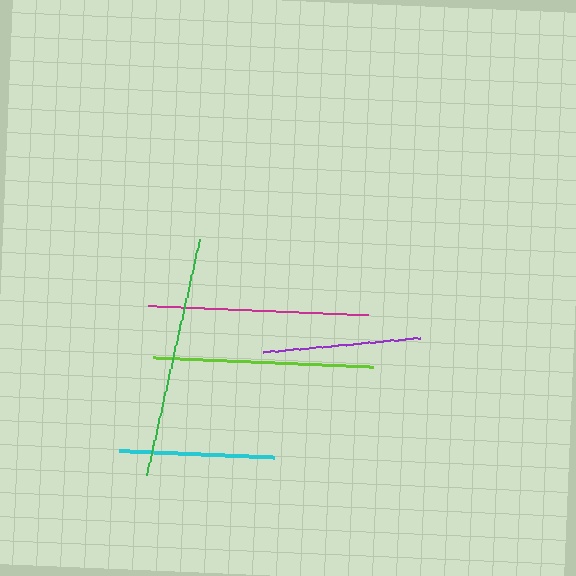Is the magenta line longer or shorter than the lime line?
The lime line is longer than the magenta line.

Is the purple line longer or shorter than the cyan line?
The purple line is longer than the cyan line.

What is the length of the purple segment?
The purple segment is approximately 158 pixels long.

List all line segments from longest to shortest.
From longest to shortest: green, lime, magenta, purple, cyan.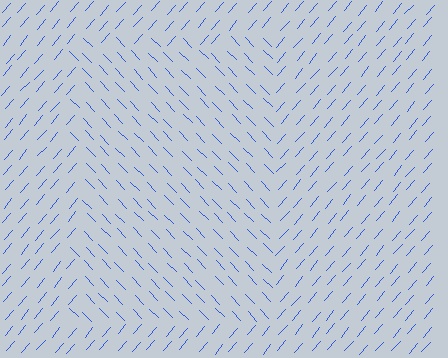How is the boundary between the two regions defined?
The boundary is defined purely by a change in line orientation (approximately 84 degrees difference). All lines are the same color and thickness.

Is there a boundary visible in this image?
Yes, there is a texture boundary formed by a change in line orientation.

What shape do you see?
I see a rectangle.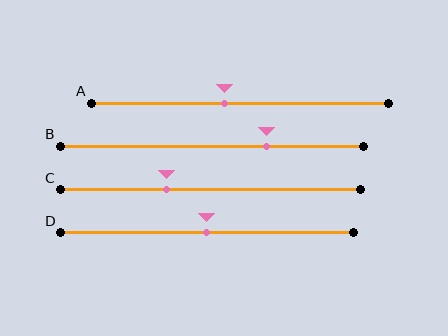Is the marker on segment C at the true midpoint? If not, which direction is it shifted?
No, the marker on segment C is shifted to the left by about 15% of the segment length.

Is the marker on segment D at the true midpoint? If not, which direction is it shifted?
Yes, the marker on segment D is at the true midpoint.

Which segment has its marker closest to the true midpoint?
Segment D has its marker closest to the true midpoint.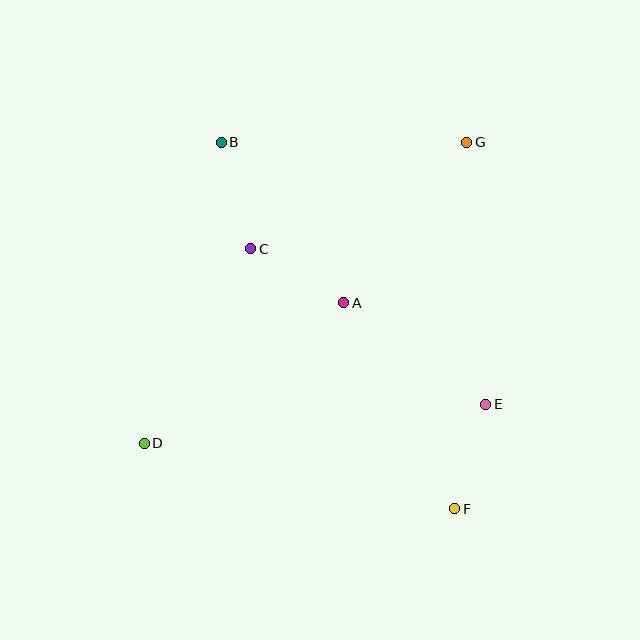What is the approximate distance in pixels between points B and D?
The distance between B and D is approximately 311 pixels.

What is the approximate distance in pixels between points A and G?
The distance between A and G is approximately 202 pixels.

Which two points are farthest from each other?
Points D and G are farthest from each other.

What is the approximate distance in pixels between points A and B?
The distance between A and B is approximately 202 pixels.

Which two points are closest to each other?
Points A and C are closest to each other.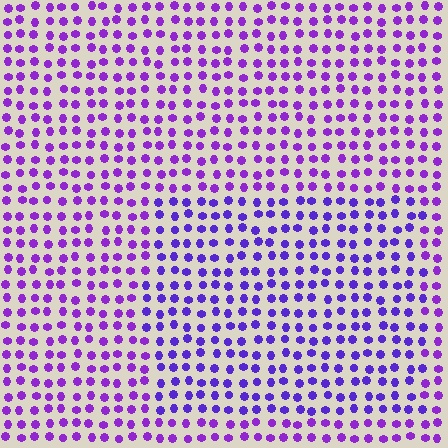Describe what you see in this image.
The image is filled with small purple elements in a uniform arrangement. A rectangle-shaped region is visible where the elements are tinted to a slightly different hue, forming a subtle color boundary.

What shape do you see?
I see a rectangle.